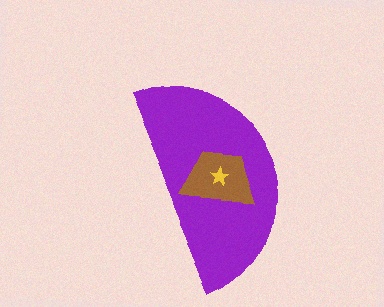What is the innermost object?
The yellow star.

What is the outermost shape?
The purple semicircle.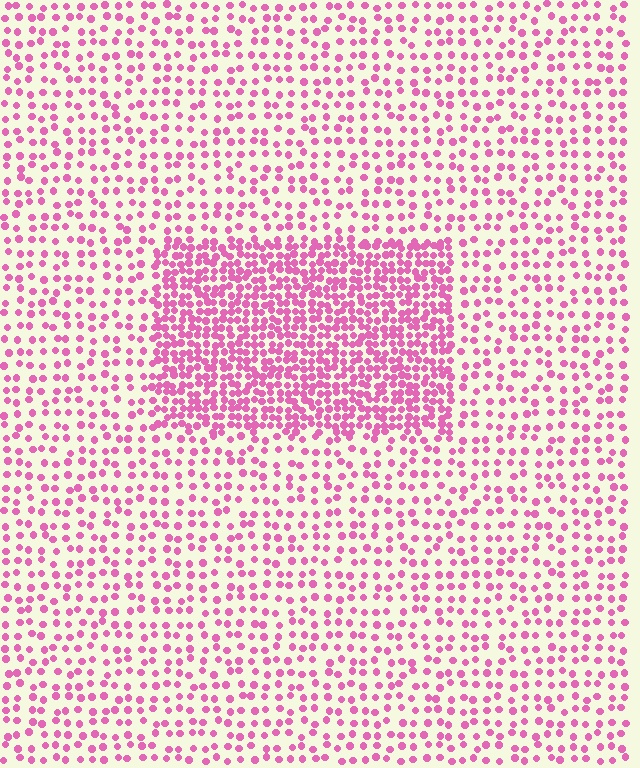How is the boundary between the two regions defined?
The boundary is defined by a change in element density (approximately 2.3x ratio). All elements are the same color, size, and shape.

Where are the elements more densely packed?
The elements are more densely packed inside the rectangle boundary.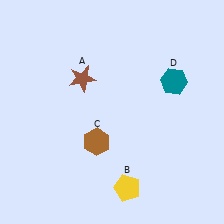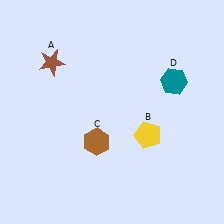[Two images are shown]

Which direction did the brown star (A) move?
The brown star (A) moved left.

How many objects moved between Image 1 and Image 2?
2 objects moved between the two images.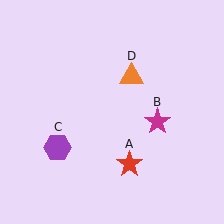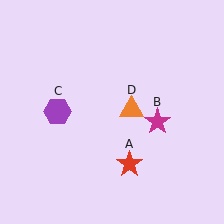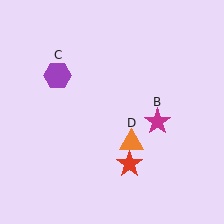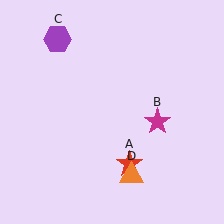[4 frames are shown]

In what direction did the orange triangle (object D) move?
The orange triangle (object D) moved down.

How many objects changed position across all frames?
2 objects changed position: purple hexagon (object C), orange triangle (object D).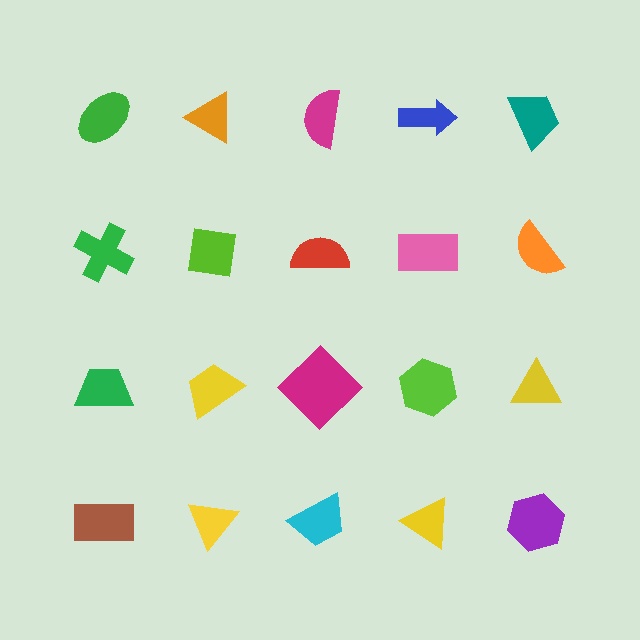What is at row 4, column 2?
A yellow triangle.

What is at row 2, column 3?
A red semicircle.